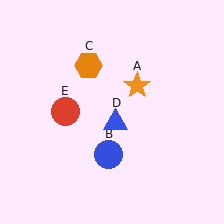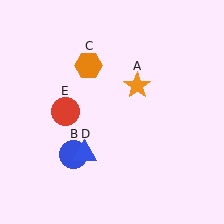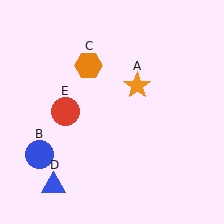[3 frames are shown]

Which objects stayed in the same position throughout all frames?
Orange star (object A) and orange hexagon (object C) and red circle (object E) remained stationary.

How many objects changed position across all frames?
2 objects changed position: blue circle (object B), blue triangle (object D).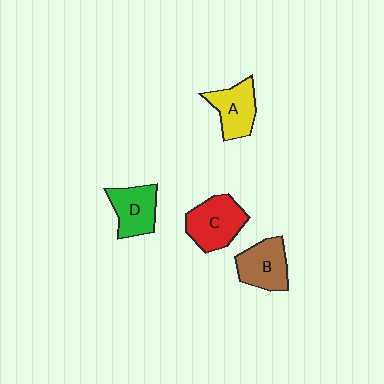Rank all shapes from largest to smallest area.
From largest to smallest: C (red), B (brown), D (green), A (yellow).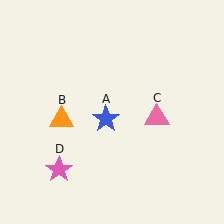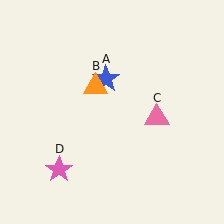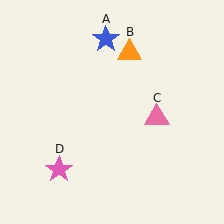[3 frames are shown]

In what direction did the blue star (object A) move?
The blue star (object A) moved up.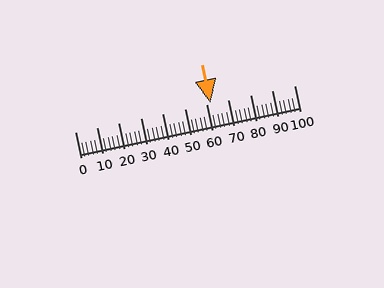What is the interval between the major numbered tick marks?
The major tick marks are spaced 10 units apart.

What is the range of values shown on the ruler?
The ruler shows values from 0 to 100.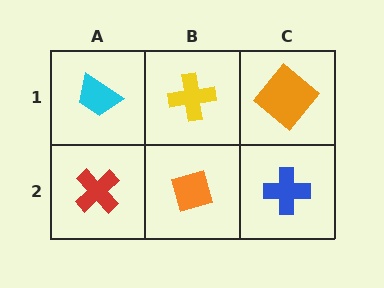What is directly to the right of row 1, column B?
An orange diamond.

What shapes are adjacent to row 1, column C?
A blue cross (row 2, column C), a yellow cross (row 1, column B).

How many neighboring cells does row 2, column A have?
2.